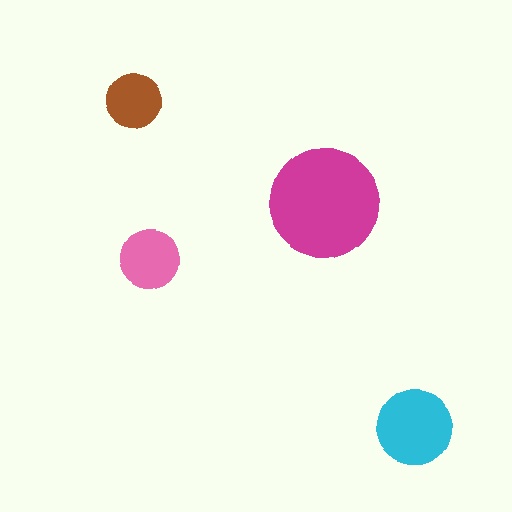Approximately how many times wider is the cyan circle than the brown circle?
About 1.5 times wider.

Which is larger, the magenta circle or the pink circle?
The magenta one.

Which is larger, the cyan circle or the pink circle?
The cyan one.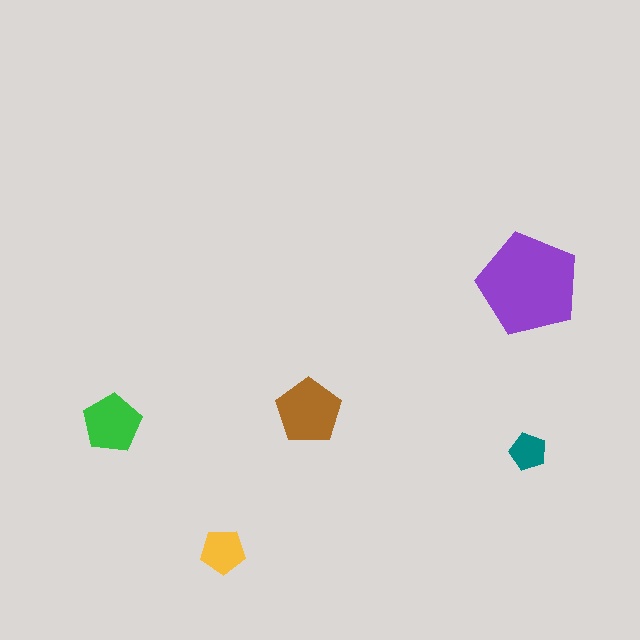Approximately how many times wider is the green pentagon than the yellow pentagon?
About 1.5 times wider.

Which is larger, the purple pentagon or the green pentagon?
The purple one.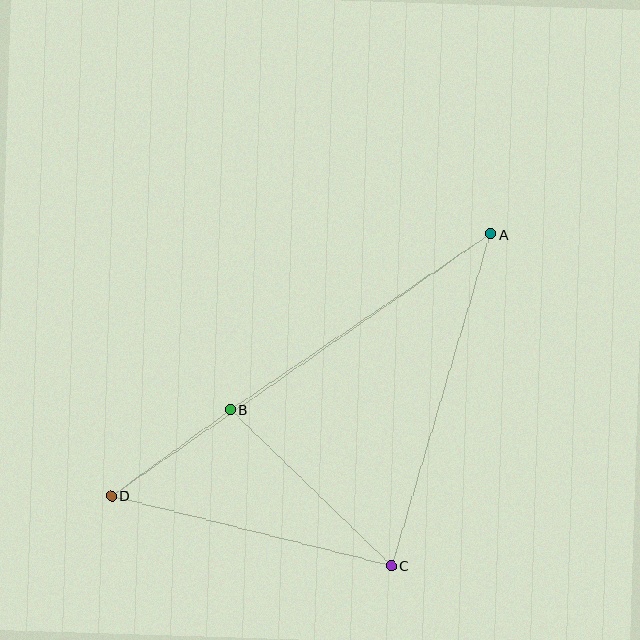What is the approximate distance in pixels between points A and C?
The distance between A and C is approximately 346 pixels.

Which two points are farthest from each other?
Points A and D are farthest from each other.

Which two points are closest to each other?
Points B and D are closest to each other.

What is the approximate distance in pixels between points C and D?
The distance between C and D is approximately 289 pixels.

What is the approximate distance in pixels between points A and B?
The distance between A and B is approximately 314 pixels.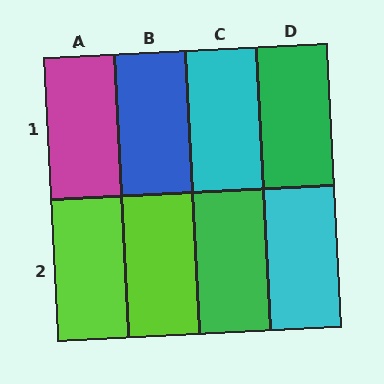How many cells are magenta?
1 cell is magenta.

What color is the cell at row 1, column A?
Magenta.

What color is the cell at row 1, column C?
Cyan.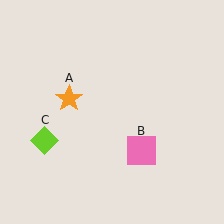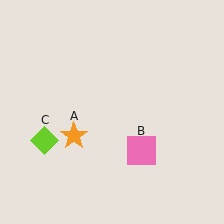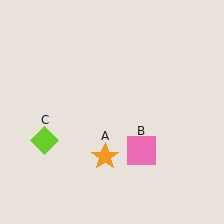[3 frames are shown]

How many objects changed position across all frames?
1 object changed position: orange star (object A).